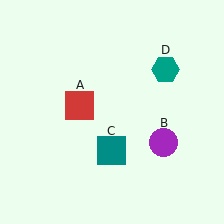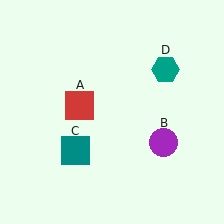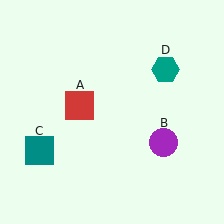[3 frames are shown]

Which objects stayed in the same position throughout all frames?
Red square (object A) and purple circle (object B) and teal hexagon (object D) remained stationary.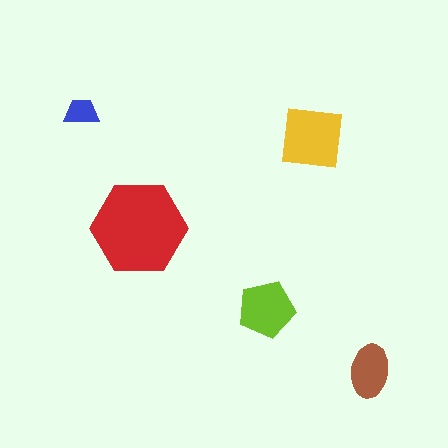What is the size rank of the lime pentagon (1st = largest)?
3rd.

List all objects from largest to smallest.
The red hexagon, the yellow square, the lime pentagon, the brown ellipse, the blue trapezoid.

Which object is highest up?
The blue trapezoid is topmost.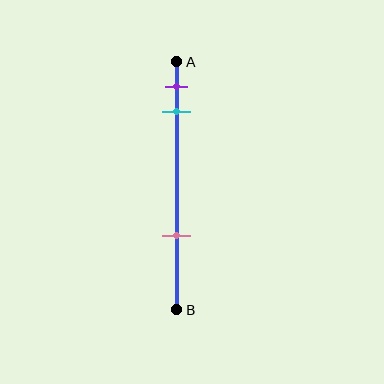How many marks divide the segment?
There are 3 marks dividing the segment.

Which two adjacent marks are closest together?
The purple and cyan marks are the closest adjacent pair.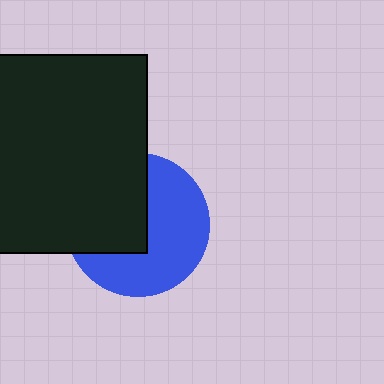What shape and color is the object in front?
The object in front is a black square.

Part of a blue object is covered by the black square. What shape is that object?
It is a circle.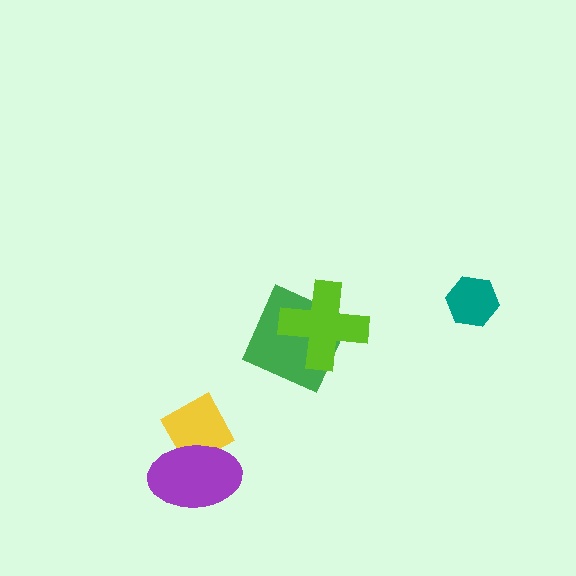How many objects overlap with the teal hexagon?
0 objects overlap with the teal hexagon.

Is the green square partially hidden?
Yes, it is partially covered by another shape.